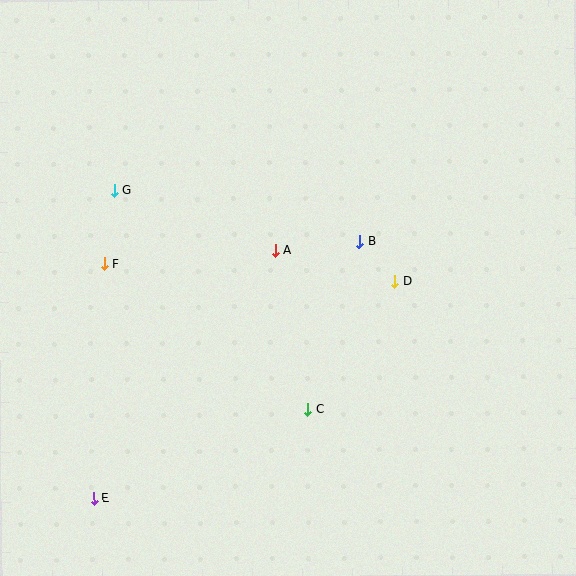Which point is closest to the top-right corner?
Point B is closest to the top-right corner.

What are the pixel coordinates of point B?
Point B is at (359, 242).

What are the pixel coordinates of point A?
Point A is at (275, 250).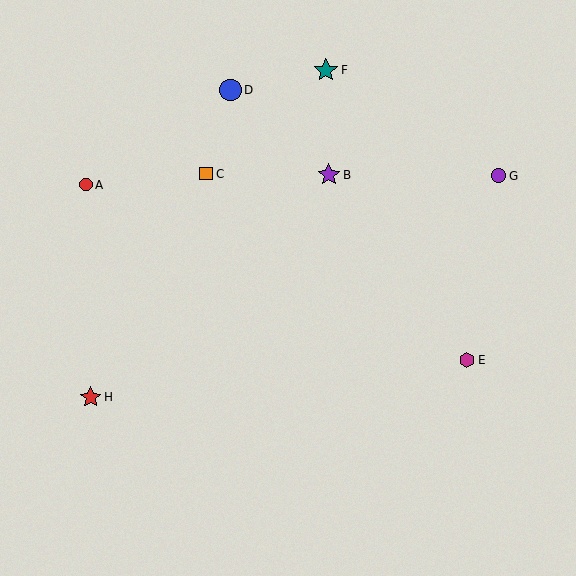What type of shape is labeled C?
Shape C is an orange square.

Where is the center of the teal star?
The center of the teal star is at (326, 70).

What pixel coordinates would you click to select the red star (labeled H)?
Click at (91, 397) to select the red star H.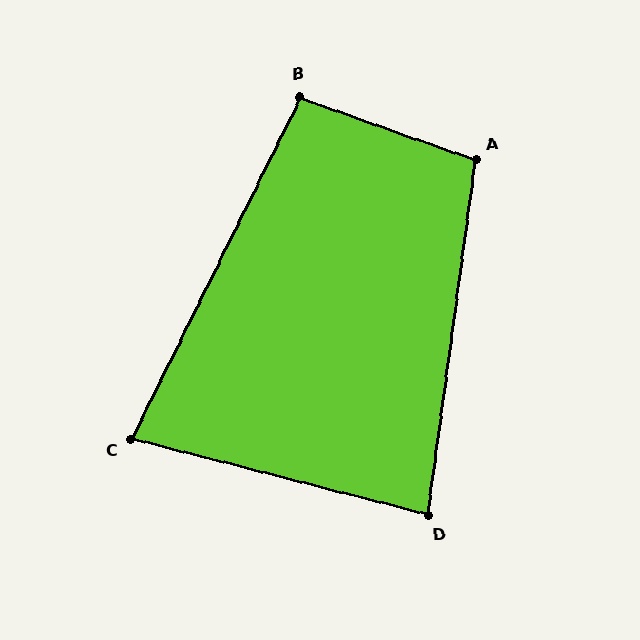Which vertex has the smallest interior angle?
C, at approximately 78 degrees.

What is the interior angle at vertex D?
Approximately 83 degrees (acute).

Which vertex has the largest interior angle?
A, at approximately 102 degrees.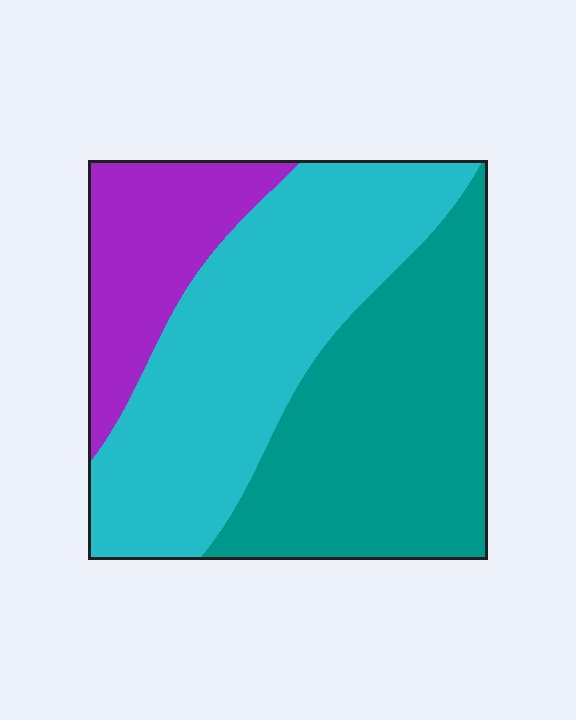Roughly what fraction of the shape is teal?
Teal covers 39% of the shape.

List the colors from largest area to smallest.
From largest to smallest: cyan, teal, purple.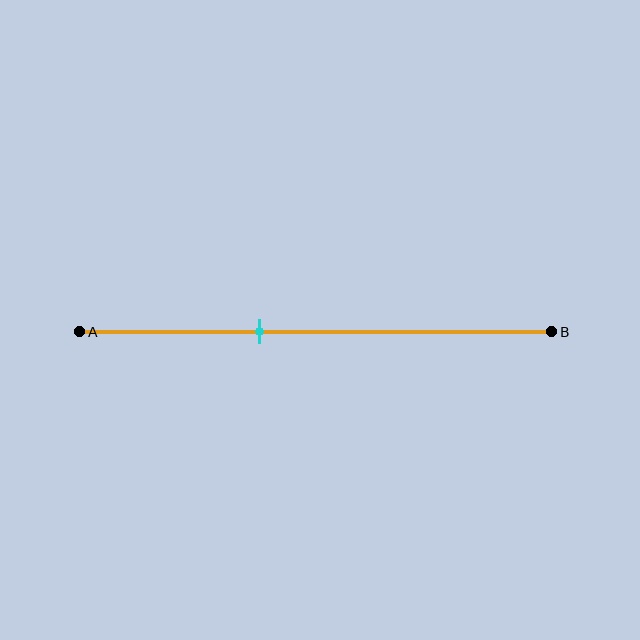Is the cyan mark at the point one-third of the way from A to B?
No, the mark is at about 40% from A, not at the 33% one-third point.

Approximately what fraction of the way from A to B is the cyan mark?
The cyan mark is approximately 40% of the way from A to B.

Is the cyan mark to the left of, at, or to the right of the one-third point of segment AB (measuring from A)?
The cyan mark is to the right of the one-third point of segment AB.